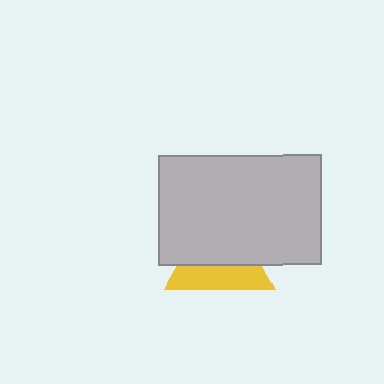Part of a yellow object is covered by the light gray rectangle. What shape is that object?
It is a triangle.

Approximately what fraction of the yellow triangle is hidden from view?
Roughly 57% of the yellow triangle is hidden behind the light gray rectangle.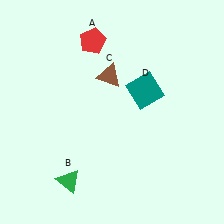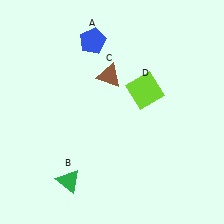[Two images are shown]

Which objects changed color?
A changed from red to blue. D changed from teal to lime.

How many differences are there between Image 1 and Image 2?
There are 2 differences between the two images.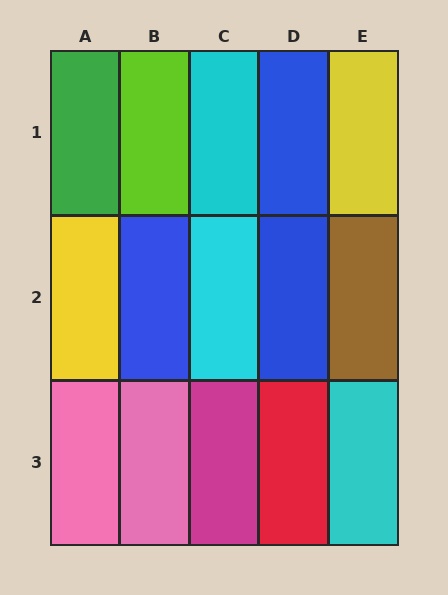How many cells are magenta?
1 cell is magenta.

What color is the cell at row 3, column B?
Pink.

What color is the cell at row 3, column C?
Magenta.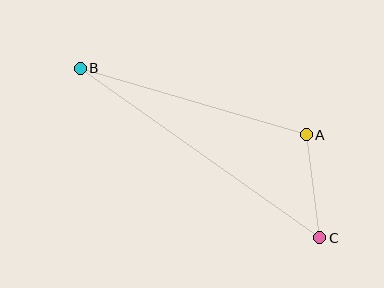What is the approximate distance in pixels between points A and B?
The distance between A and B is approximately 235 pixels.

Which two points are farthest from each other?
Points B and C are farthest from each other.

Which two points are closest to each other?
Points A and C are closest to each other.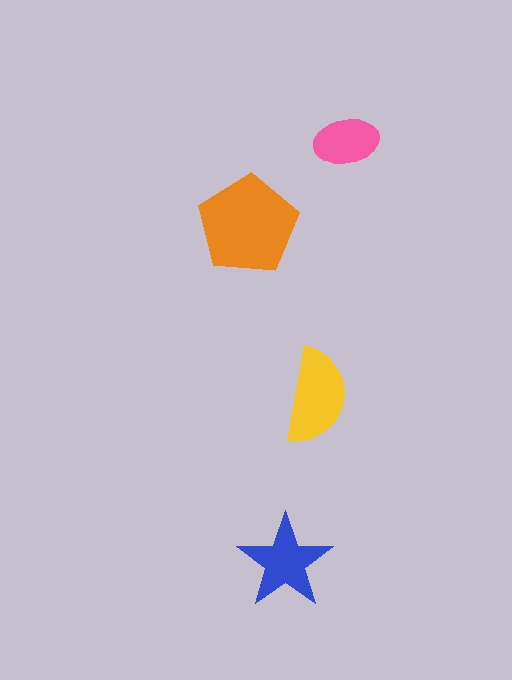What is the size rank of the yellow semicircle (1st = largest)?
2nd.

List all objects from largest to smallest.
The orange pentagon, the yellow semicircle, the blue star, the pink ellipse.